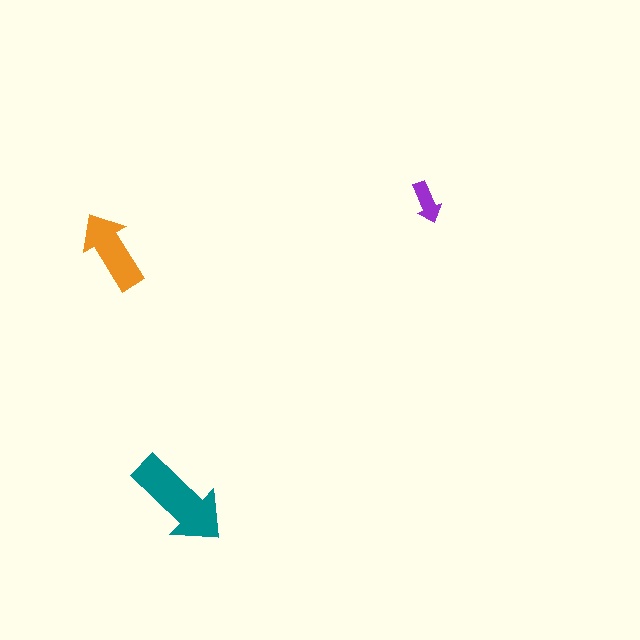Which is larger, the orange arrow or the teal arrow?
The teal one.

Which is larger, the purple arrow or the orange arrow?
The orange one.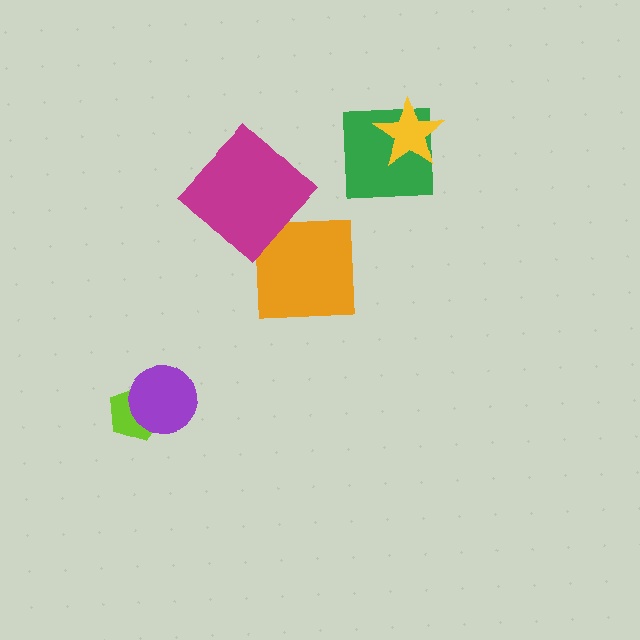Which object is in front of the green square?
The yellow star is in front of the green square.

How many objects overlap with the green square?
1 object overlaps with the green square.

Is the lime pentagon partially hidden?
Yes, it is partially covered by another shape.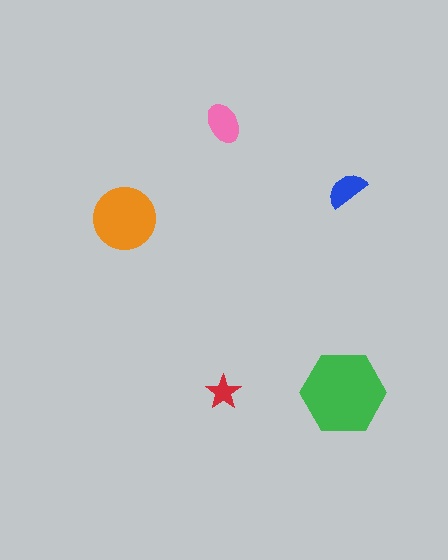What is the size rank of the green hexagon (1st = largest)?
1st.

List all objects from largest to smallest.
The green hexagon, the orange circle, the pink ellipse, the blue semicircle, the red star.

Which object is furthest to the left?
The orange circle is leftmost.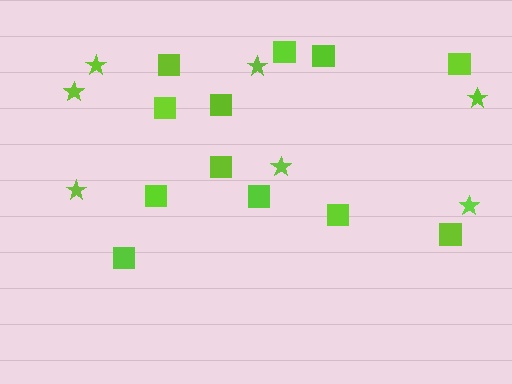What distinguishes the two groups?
There are 2 groups: one group of stars (7) and one group of squares (12).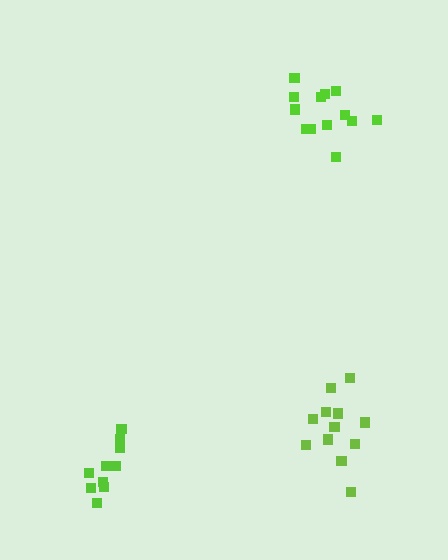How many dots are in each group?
Group 1: 13 dots, Group 2: 10 dots, Group 3: 12 dots (35 total).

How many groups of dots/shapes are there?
There are 3 groups.